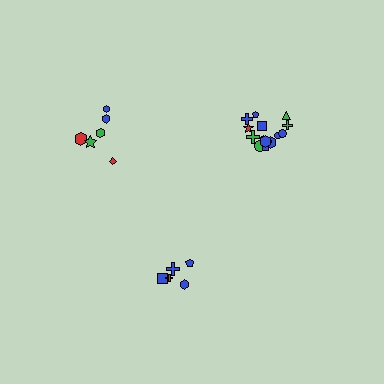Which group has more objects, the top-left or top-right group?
The top-right group.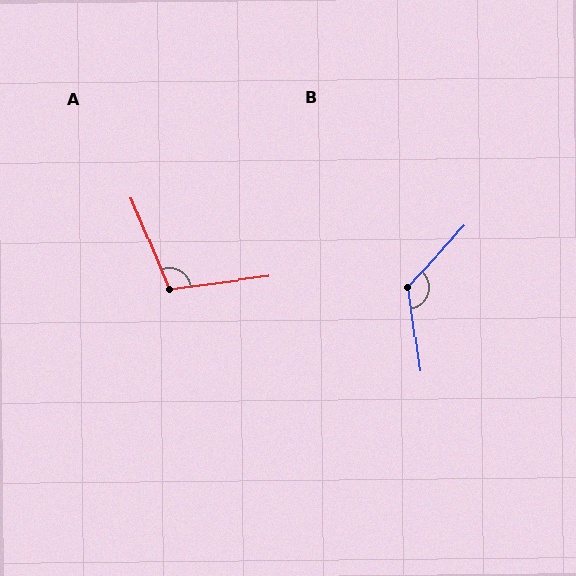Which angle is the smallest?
A, at approximately 104 degrees.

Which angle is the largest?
B, at approximately 128 degrees.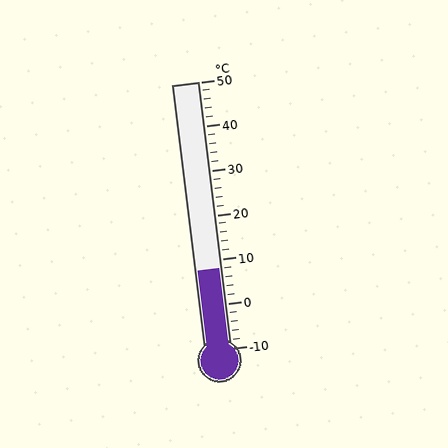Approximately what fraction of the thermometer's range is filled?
The thermometer is filled to approximately 30% of its range.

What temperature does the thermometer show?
The thermometer shows approximately 8°C.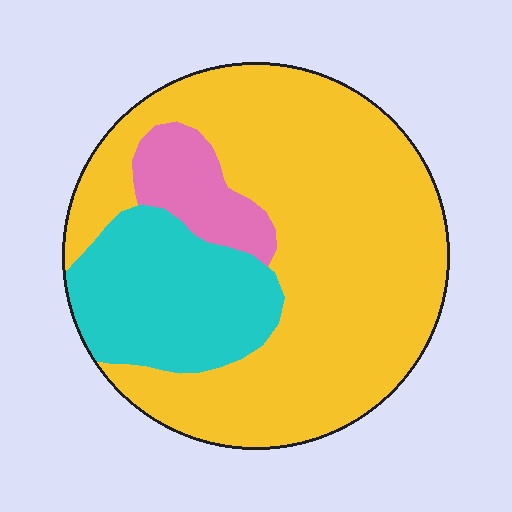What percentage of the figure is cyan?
Cyan takes up about one fifth (1/5) of the figure.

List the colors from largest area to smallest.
From largest to smallest: yellow, cyan, pink.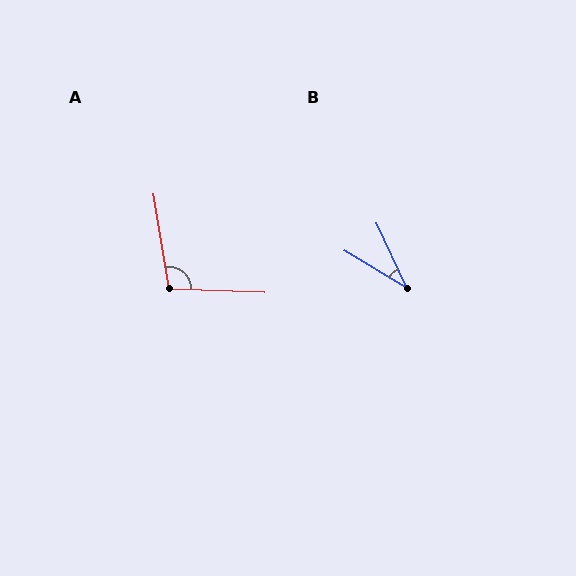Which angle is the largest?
A, at approximately 101 degrees.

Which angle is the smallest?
B, at approximately 34 degrees.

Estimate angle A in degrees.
Approximately 101 degrees.